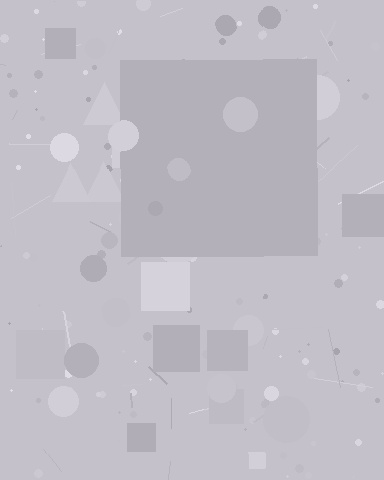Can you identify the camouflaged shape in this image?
The camouflaged shape is a square.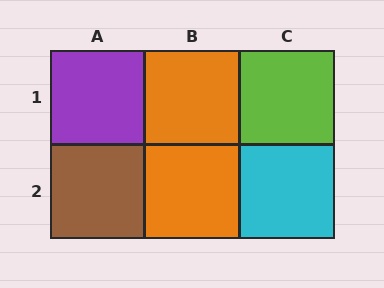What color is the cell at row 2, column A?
Brown.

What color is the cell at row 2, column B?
Orange.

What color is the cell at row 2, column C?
Cyan.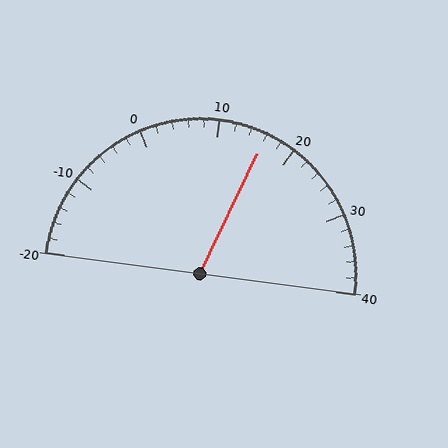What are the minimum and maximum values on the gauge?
The gauge ranges from -20 to 40.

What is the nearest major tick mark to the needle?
The nearest major tick mark is 20.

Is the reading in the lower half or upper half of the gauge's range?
The reading is in the upper half of the range (-20 to 40).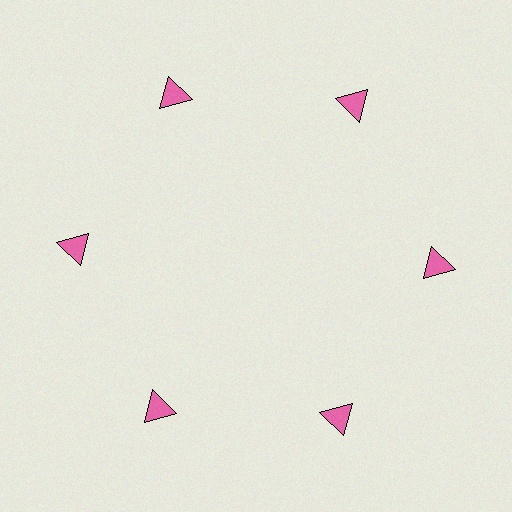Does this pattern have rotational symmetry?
Yes, this pattern has 6-fold rotational symmetry. It looks the same after rotating 60 degrees around the center.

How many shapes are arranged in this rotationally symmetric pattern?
There are 6 shapes, arranged in 6 groups of 1.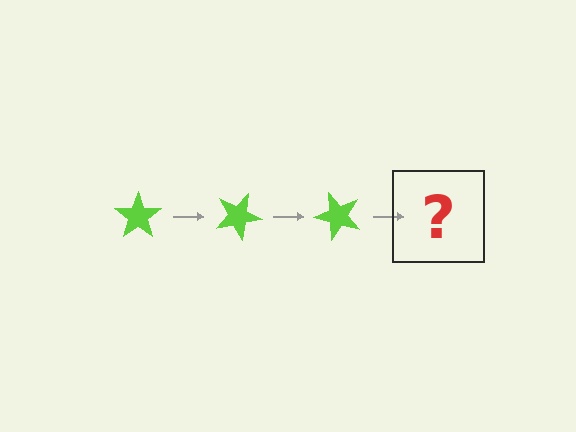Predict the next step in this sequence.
The next step is a lime star rotated 75 degrees.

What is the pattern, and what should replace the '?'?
The pattern is that the star rotates 25 degrees each step. The '?' should be a lime star rotated 75 degrees.